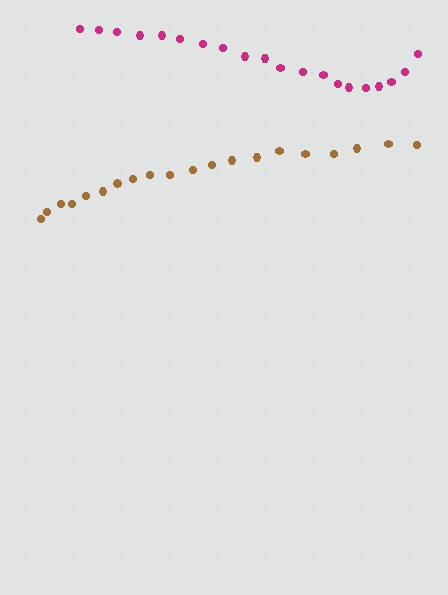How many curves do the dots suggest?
There are 2 distinct paths.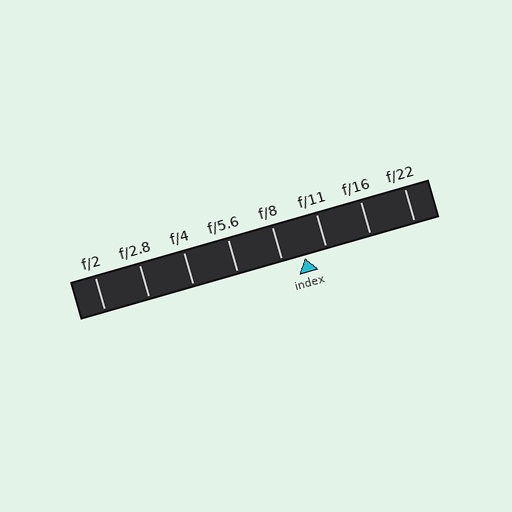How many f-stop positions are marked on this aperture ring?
There are 8 f-stop positions marked.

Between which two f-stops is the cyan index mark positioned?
The index mark is between f/8 and f/11.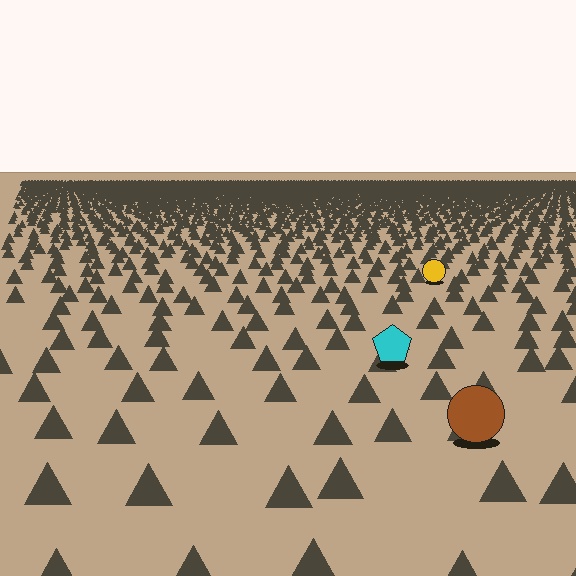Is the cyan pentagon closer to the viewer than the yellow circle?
Yes. The cyan pentagon is closer — you can tell from the texture gradient: the ground texture is coarser near it.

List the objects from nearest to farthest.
From nearest to farthest: the brown circle, the cyan pentagon, the yellow circle.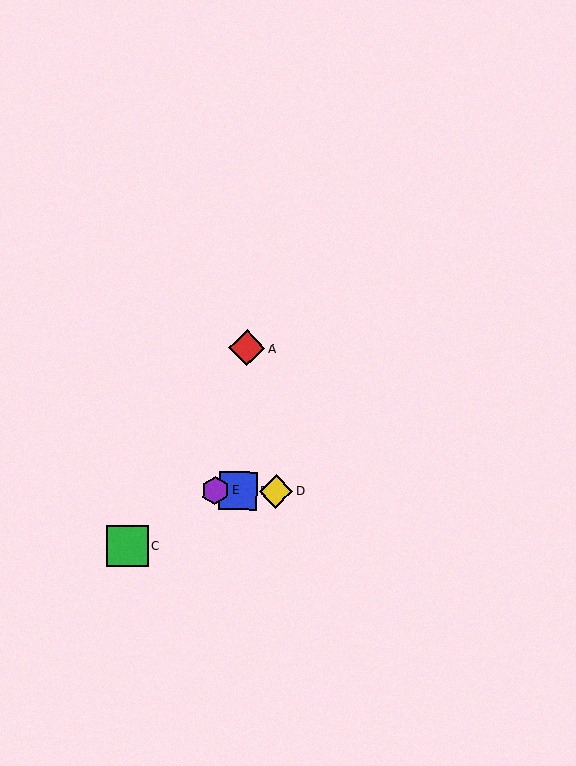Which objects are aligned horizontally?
Objects B, D, E are aligned horizontally.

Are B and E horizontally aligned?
Yes, both are at y≈491.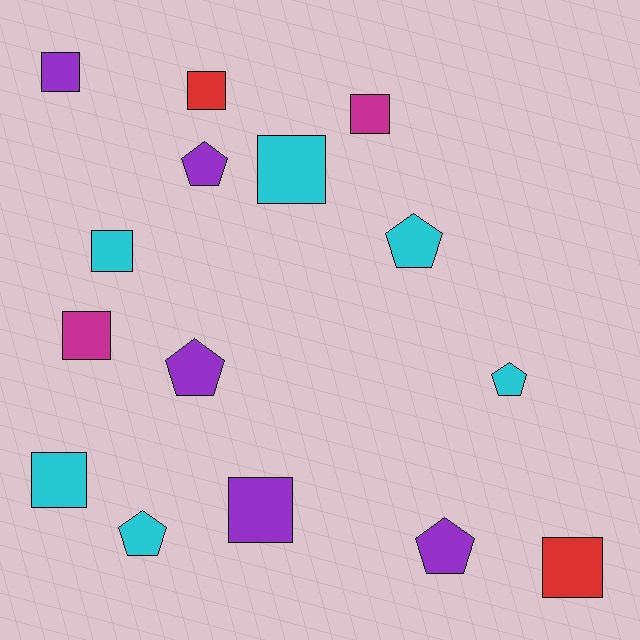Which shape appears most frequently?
Square, with 9 objects.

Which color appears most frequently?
Cyan, with 6 objects.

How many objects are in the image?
There are 15 objects.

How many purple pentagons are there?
There are 3 purple pentagons.